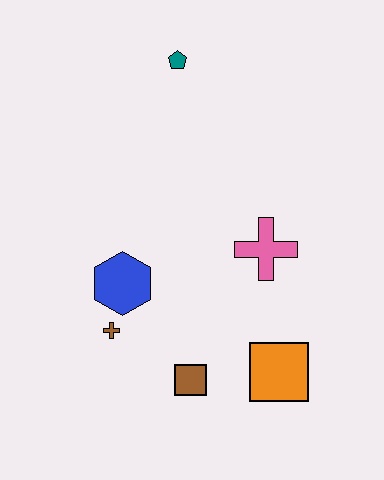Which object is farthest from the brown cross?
The teal pentagon is farthest from the brown cross.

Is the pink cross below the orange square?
No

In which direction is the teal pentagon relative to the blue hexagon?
The teal pentagon is above the blue hexagon.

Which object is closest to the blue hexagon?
The brown cross is closest to the blue hexagon.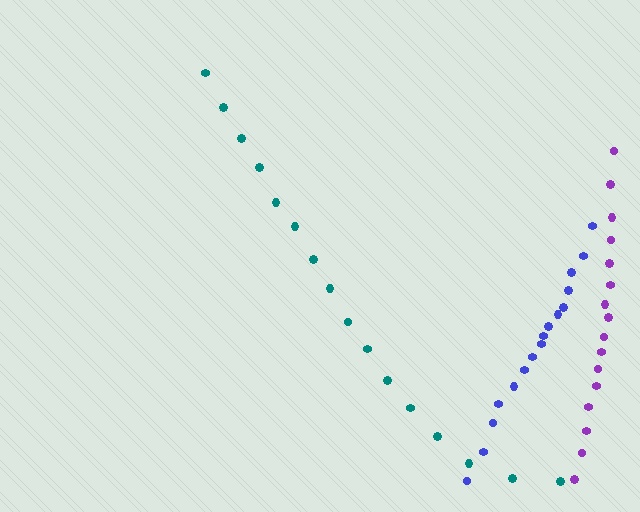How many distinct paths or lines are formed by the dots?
There are 3 distinct paths.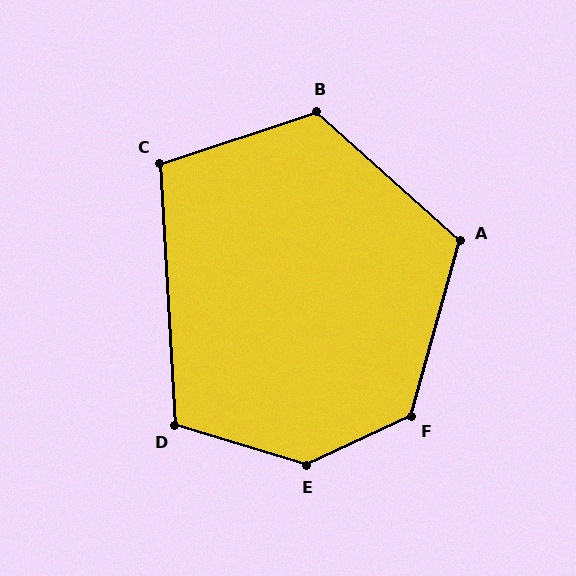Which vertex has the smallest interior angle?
C, at approximately 105 degrees.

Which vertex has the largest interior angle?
E, at approximately 138 degrees.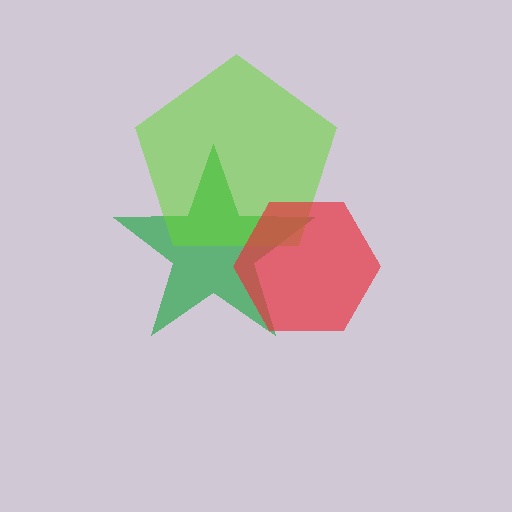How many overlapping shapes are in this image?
There are 3 overlapping shapes in the image.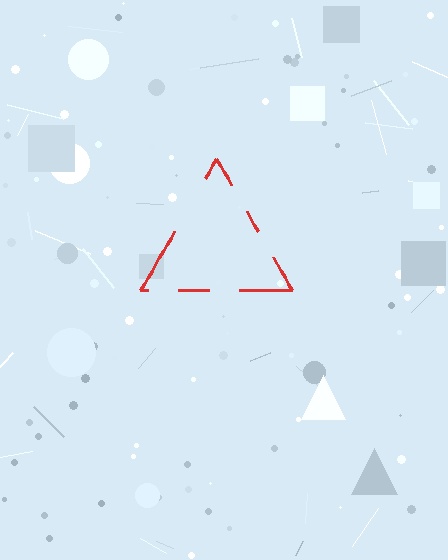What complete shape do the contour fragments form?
The contour fragments form a triangle.